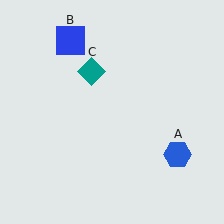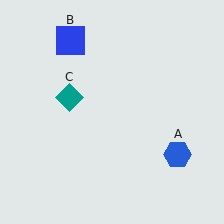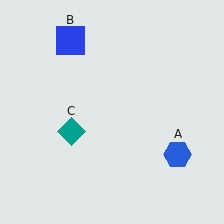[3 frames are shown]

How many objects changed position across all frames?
1 object changed position: teal diamond (object C).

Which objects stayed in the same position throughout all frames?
Blue hexagon (object A) and blue square (object B) remained stationary.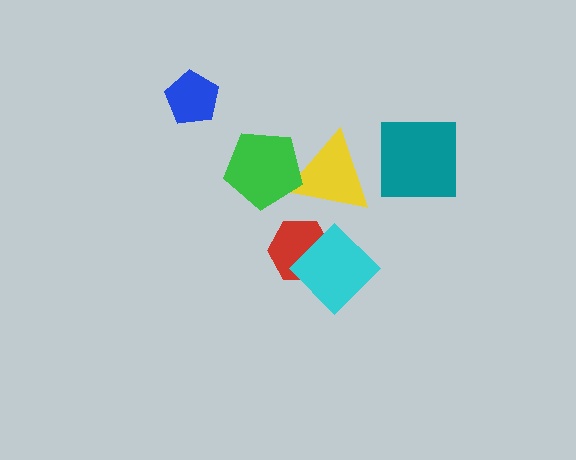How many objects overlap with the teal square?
0 objects overlap with the teal square.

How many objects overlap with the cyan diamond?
1 object overlaps with the cyan diamond.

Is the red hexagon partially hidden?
Yes, it is partially covered by another shape.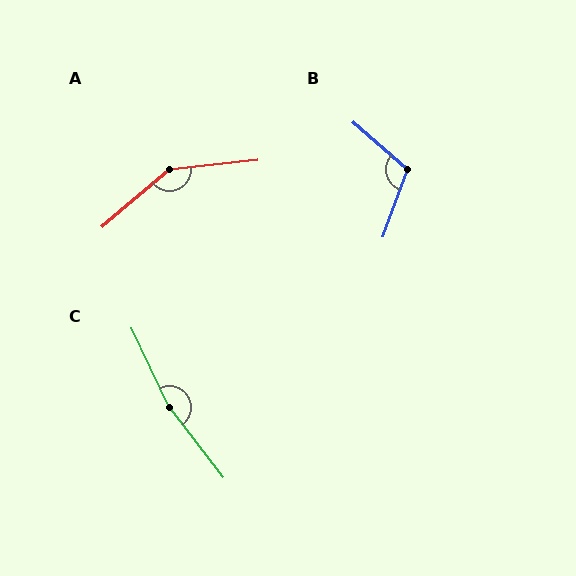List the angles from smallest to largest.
B (111°), A (146°), C (168°).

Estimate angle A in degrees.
Approximately 146 degrees.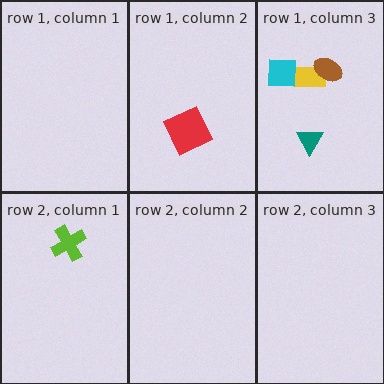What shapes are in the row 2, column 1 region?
The lime cross.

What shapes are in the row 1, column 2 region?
The red square.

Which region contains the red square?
The row 1, column 2 region.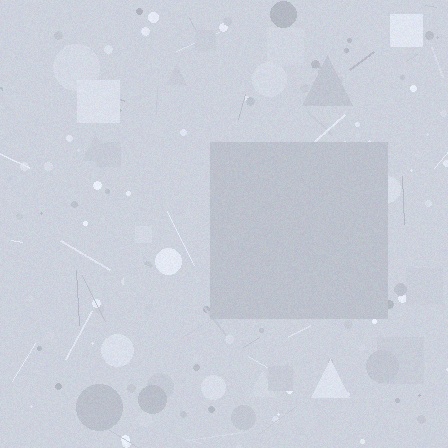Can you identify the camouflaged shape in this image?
The camouflaged shape is a square.